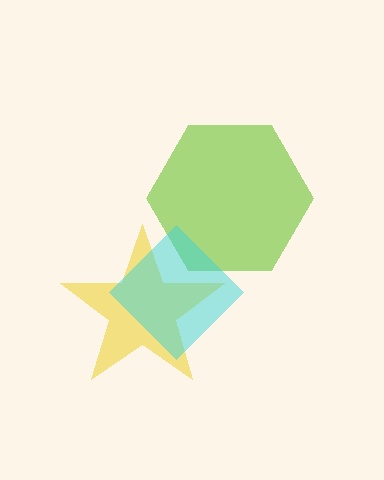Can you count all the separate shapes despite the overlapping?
Yes, there are 3 separate shapes.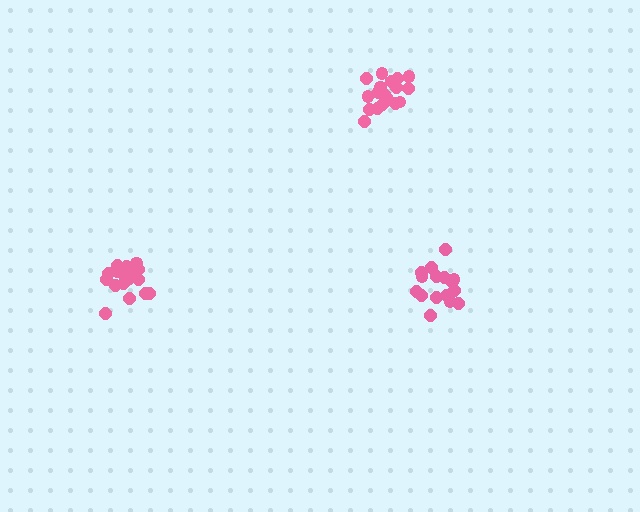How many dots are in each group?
Group 1: 16 dots, Group 2: 18 dots, Group 3: 19 dots (53 total).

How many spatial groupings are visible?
There are 3 spatial groupings.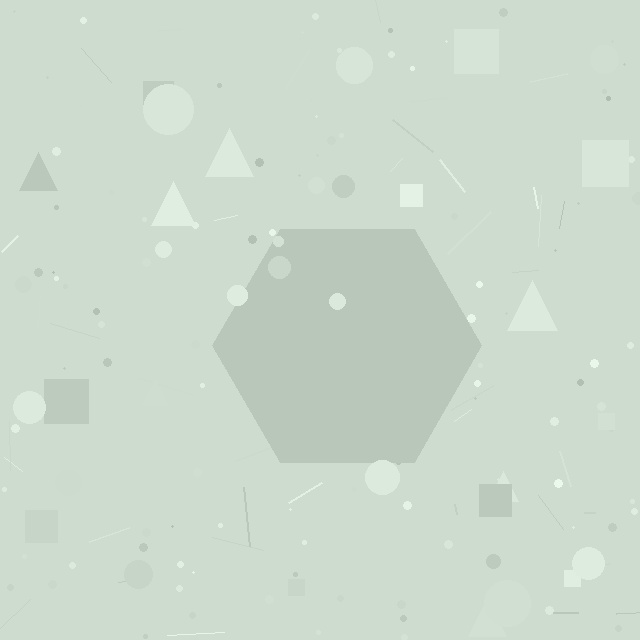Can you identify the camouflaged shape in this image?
The camouflaged shape is a hexagon.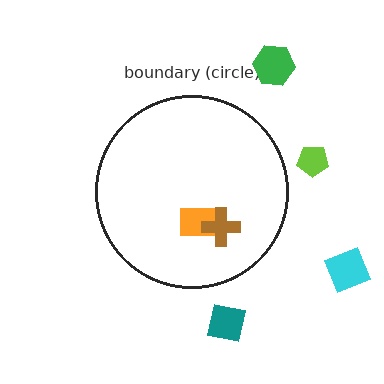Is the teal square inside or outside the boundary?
Outside.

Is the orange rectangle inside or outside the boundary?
Inside.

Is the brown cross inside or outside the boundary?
Inside.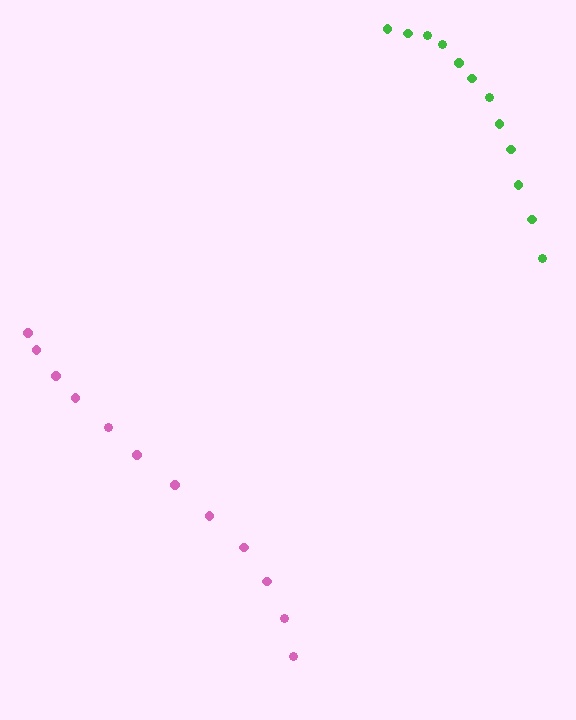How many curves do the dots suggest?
There are 2 distinct paths.